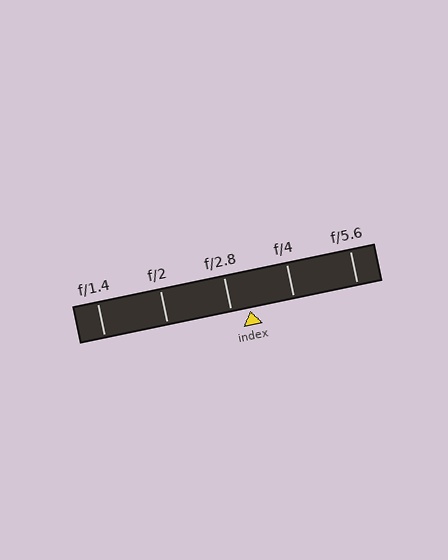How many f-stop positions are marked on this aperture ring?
There are 5 f-stop positions marked.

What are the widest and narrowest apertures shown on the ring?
The widest aperture shown is f/1.4 and the narrowest is f/5.6.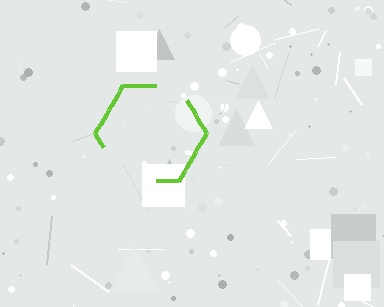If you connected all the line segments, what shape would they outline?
They would outline a hexagon.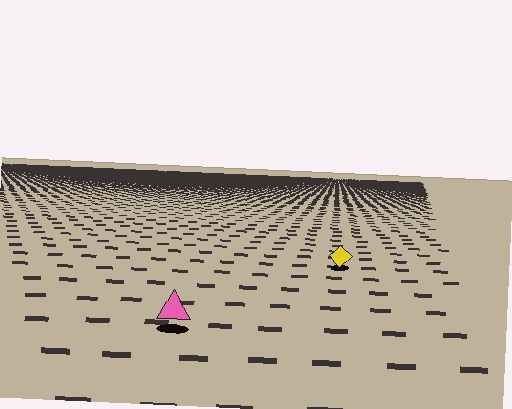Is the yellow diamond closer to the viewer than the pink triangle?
No. The pink triangle is closer — you can tell from the texture gradient: the ground texture is coarser near it.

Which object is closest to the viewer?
The pink triangle is closest. The texture marks near it are larger and more spread out.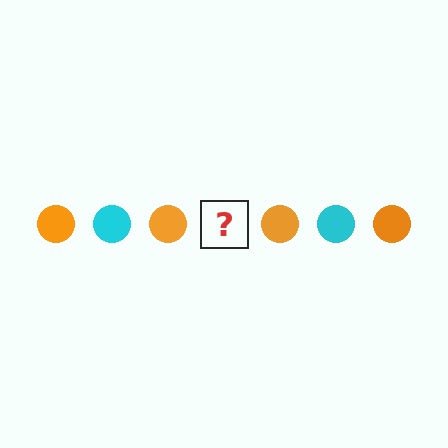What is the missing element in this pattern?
The missing element is a cyan circle.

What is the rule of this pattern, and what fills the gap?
The rule is that the pattern cycles through orange, cyan circles. The gap should be filled with a cyan circle.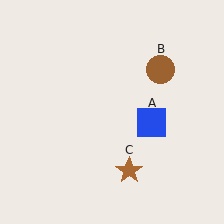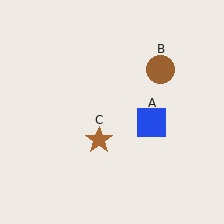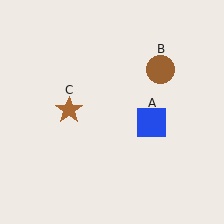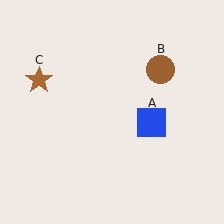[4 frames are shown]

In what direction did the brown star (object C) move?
The brown star (object C) moved up and to the left.